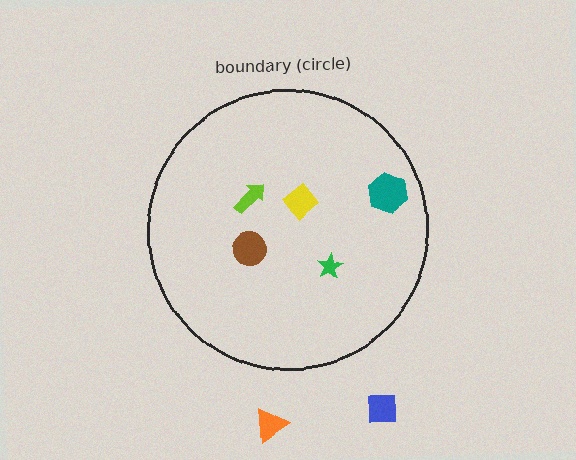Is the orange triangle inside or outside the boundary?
Outside.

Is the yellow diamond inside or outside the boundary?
Inside.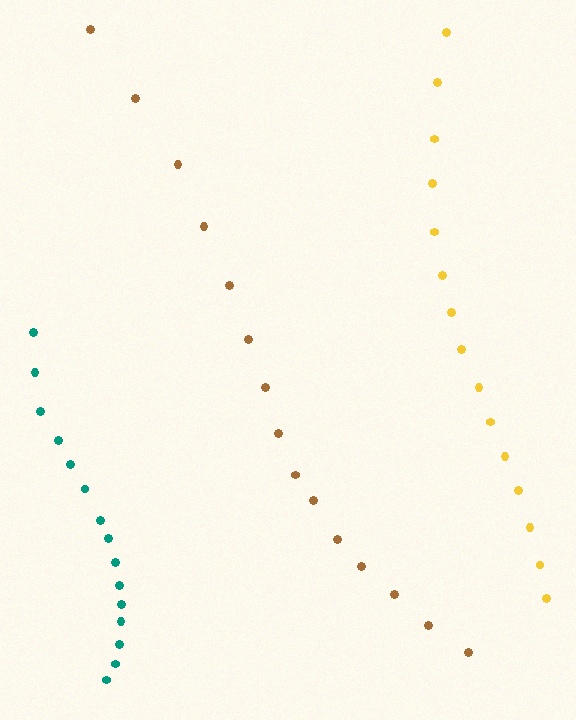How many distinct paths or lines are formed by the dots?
There are 3 distinct paths.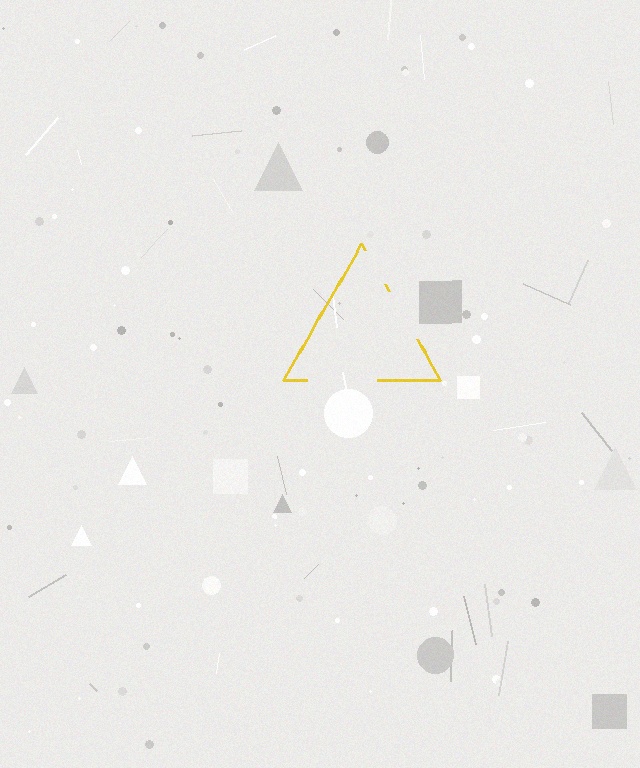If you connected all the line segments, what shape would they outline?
They would outline a triangle.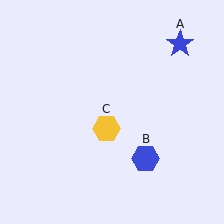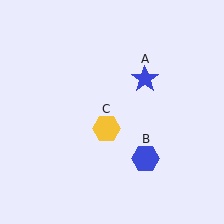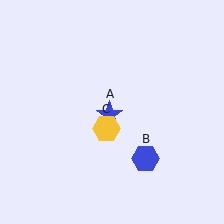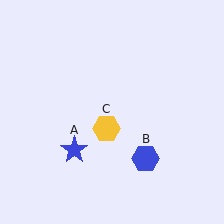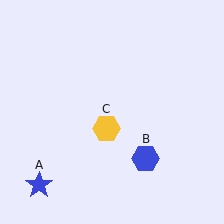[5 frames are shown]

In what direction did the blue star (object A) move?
The blue star (object A) moved down and to the left.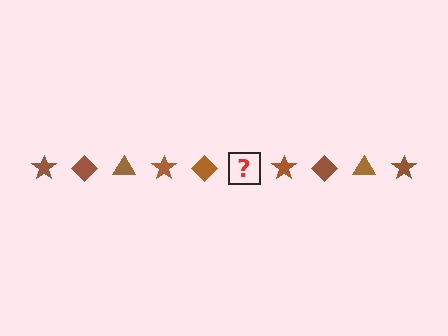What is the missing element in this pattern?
The missing element is a brown triangle.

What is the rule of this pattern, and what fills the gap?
The rule is that the pattern cycles through star, diamond, triangle shapes in brown. The gap should be filled with a brown triangle.